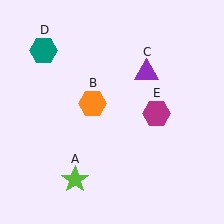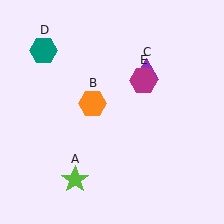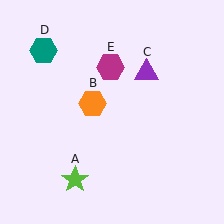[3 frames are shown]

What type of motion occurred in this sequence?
The magenta hexagon (object E) rotated counterclockwise around the center of the scene.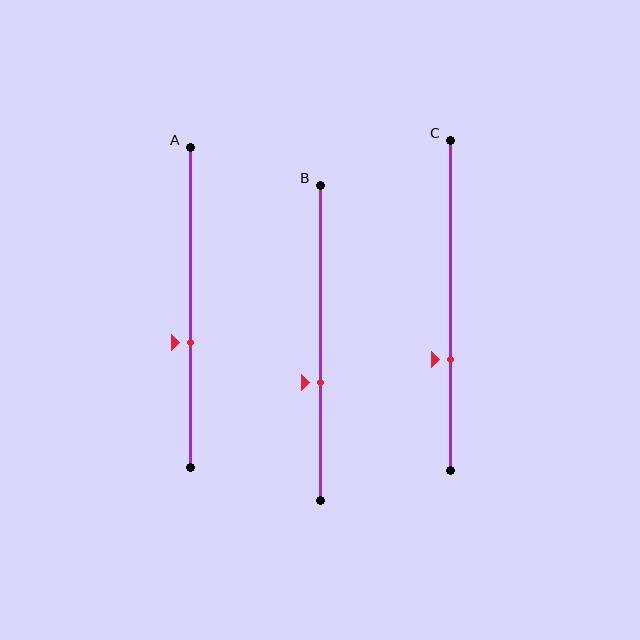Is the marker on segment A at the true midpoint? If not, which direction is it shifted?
No, the marker on segment A is shifted downward by about 11% of the segment length.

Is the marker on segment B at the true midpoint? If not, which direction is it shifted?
No, the marker on segment B is shifted downward by about 12% of the segment length.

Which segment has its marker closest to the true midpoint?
Segment A has its marker closest to the true midpoint.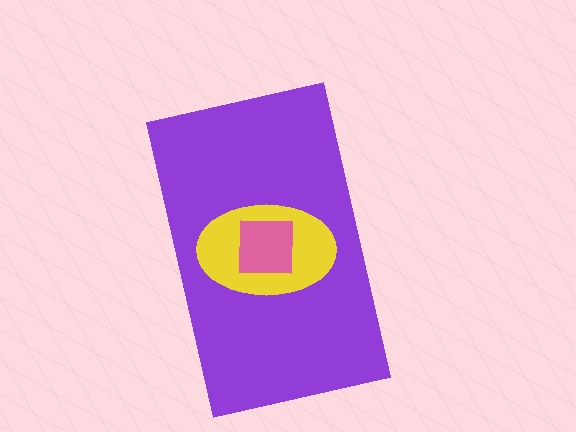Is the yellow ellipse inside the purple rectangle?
Yes.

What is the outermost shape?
The purple rectangle.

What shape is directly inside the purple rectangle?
The yellow ellipse.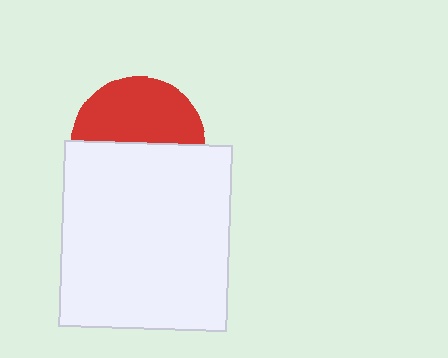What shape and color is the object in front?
The object in front is a white rectangle.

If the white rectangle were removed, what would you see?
You would see the complete red circle.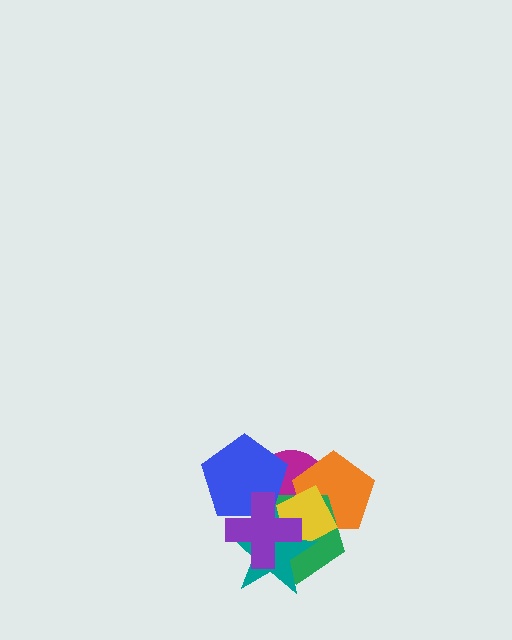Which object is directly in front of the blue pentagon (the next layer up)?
The teal star is directly in front of the blue pentagon.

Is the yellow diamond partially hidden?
Yes, it is partially covered by another shape.